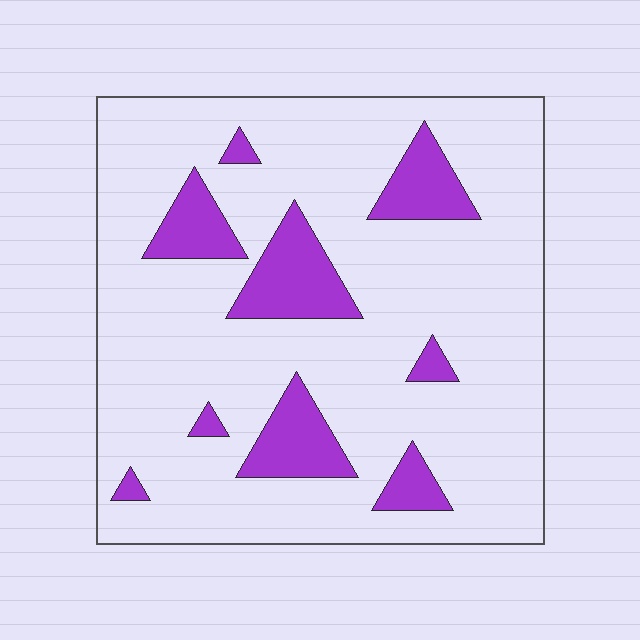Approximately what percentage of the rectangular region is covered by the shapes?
Approximately 15%.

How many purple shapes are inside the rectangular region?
9.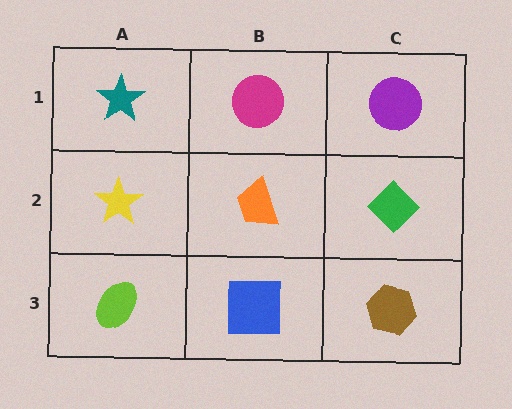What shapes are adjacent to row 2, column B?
A magenta circle (row 1, column B), a blue square (row 3, column B), a yellow star (row 2, column A), a green diamond (row 2, column C).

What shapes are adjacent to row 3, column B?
An orange trapezoid (row 2, column B), a lime ellipse (row 3, column A), a brown hexagon (row 3, column C).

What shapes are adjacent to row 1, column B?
An orange trapezoid (row 2, column B), a teal star (row 1, column A), a purple circle (row 1, column C).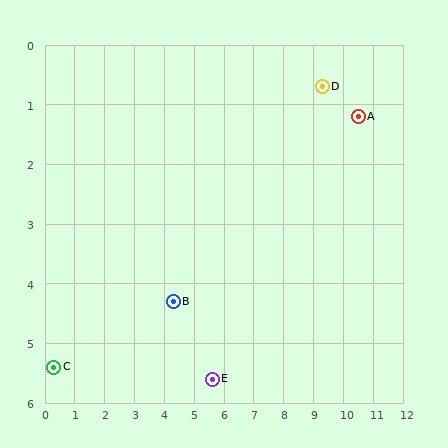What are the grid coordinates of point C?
Point C is at approximately (0.3, 5.4).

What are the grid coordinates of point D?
Point D is at approximately (9.3, 0.7).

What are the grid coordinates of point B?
Point B is at approximately (4.3, 4.3).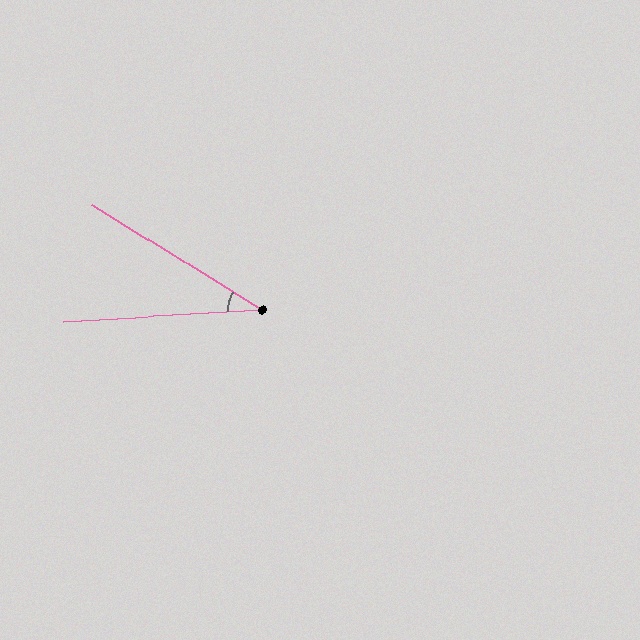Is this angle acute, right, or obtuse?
It is acute.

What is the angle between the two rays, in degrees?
Approximately 35 degrees.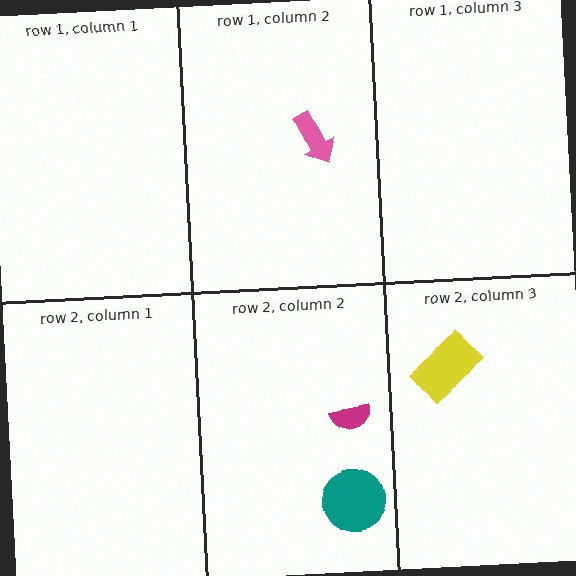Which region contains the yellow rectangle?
The row 2, column 3 region.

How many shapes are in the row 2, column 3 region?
1.